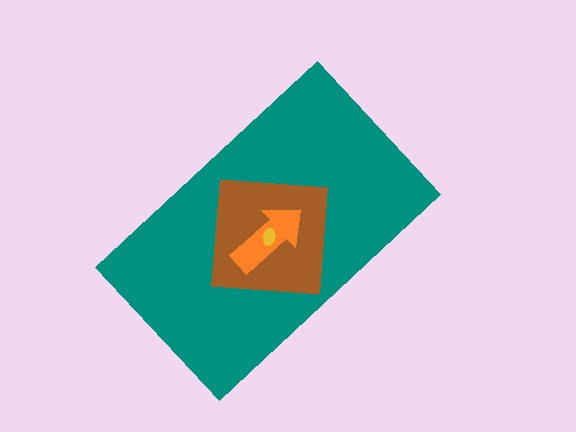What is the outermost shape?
The teal rectangle.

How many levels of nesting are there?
4.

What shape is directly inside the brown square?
The orange arrow.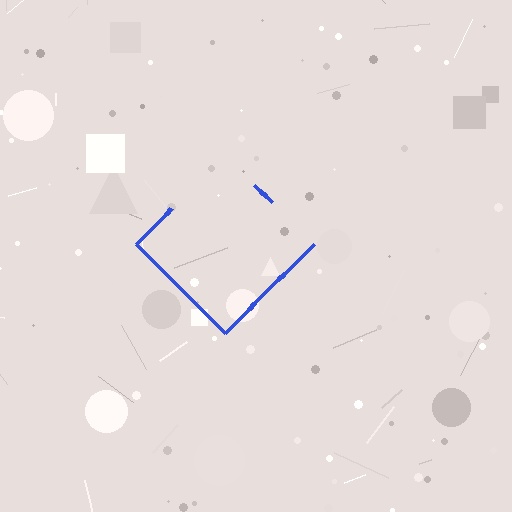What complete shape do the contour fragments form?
The contour fragments form a diamond.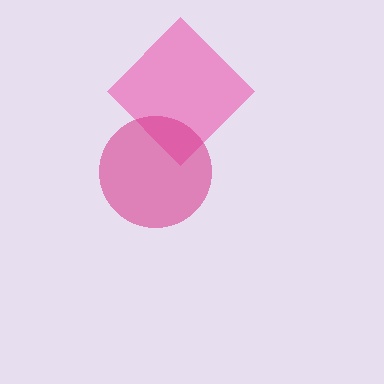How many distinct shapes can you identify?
There are 2 distinct shapes: a pink diamond, a magenta circle.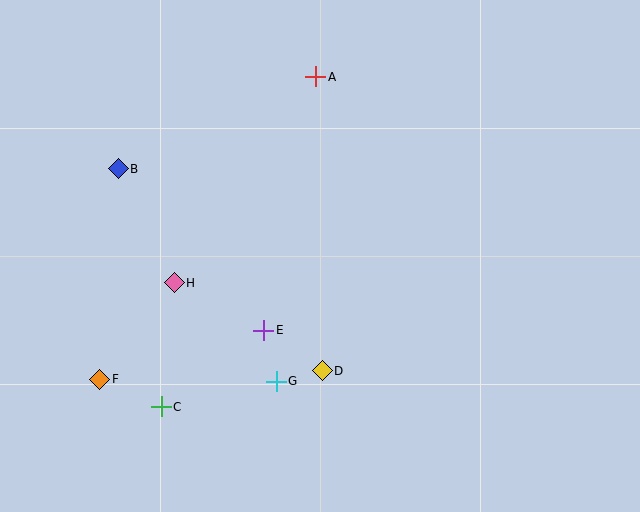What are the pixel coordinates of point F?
Point F is at (100, 379).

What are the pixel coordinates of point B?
Point B is at (118, 169).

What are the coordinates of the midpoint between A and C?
The midpoint between A and C is at (238, 242).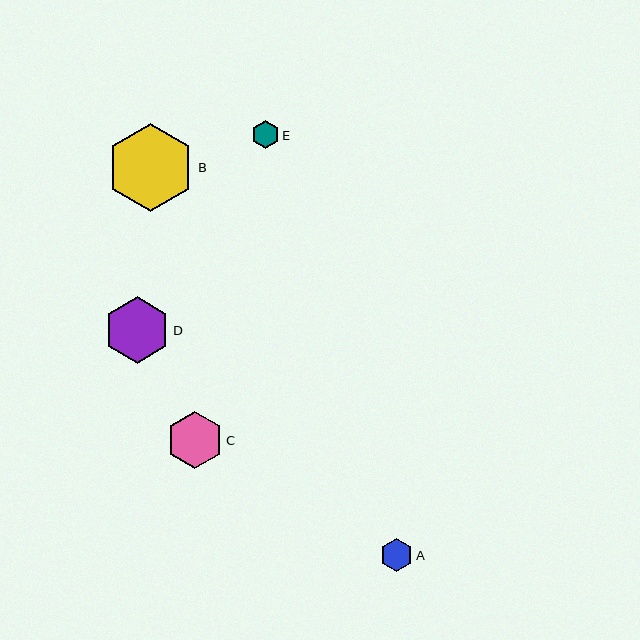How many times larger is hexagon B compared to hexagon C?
Hexagon B is approximately 1.6 times the size of hexagon C.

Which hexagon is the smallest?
Hexagon E is the smallest with a size of approximately 28 pixels.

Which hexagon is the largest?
Hexagon B is the largest with a size of approximately 88 pixels.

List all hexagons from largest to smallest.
From largest to smallest: B, D, C, A, E.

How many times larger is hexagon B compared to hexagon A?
Hexagon B is approximately 2.7 times the size of hexagon A.